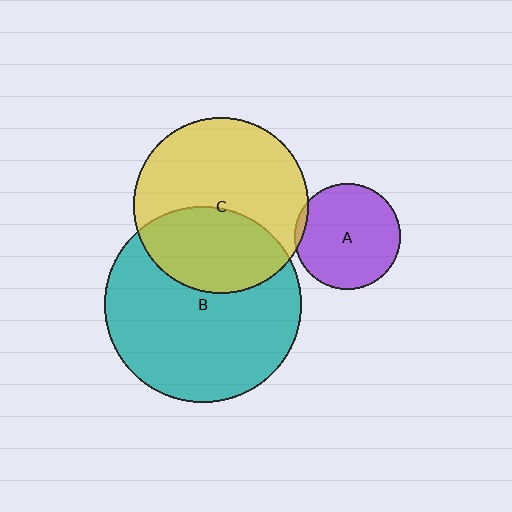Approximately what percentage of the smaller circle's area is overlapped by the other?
Approximately 40%.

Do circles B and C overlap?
Yes.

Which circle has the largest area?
Circle B (teal).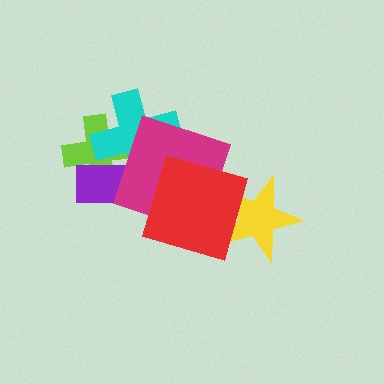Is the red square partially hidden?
No, no other shape covers it.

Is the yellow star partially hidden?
Yes, it is partially covered by another shape.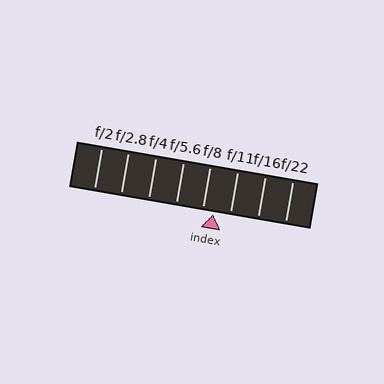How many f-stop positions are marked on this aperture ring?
There are 8 f-stop positions marked.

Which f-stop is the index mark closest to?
The index mark is closest to f/8.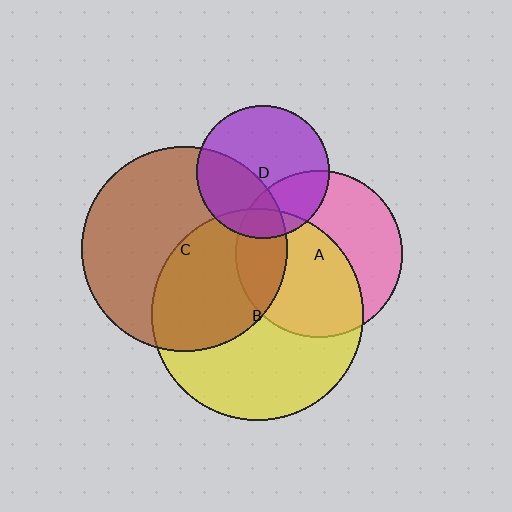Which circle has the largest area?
Circle B (yellow).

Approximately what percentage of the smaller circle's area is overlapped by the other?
Approximately 20%.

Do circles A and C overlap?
Yes.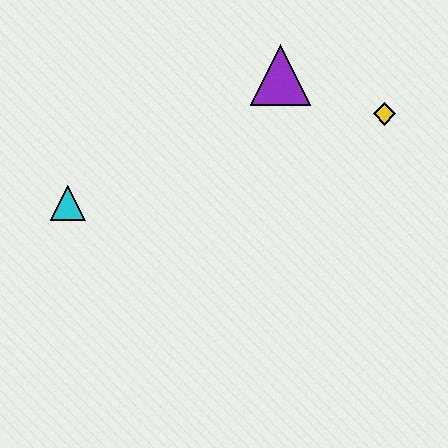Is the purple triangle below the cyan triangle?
No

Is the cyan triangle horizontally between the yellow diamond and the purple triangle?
No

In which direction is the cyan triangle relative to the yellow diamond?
The cyan triangle is to the left of the yellow diamond.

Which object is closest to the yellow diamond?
The purple triangle is closest to the yellow diamond.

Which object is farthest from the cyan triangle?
The yellow diamond is farthest from the cyan triangle.